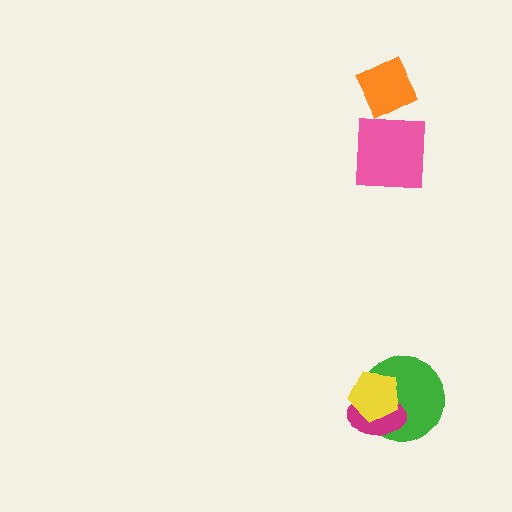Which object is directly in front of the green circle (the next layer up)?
The magenta ellipse is directly in front of the green circle.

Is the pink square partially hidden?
No, no other shape covers it.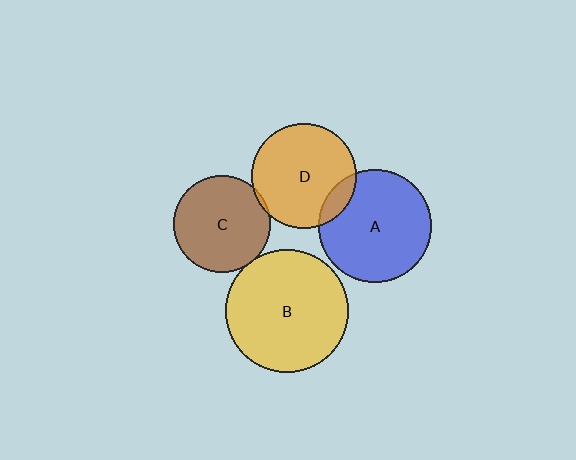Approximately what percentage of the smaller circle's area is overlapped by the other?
Approximately 10%.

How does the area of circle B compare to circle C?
Approximately 1.6 times.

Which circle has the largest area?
Circle B (yellow).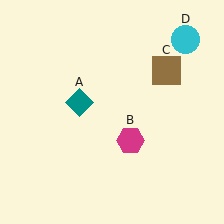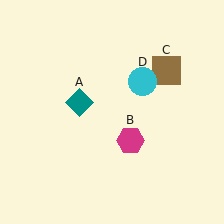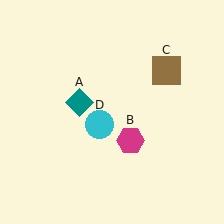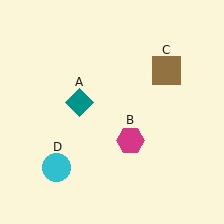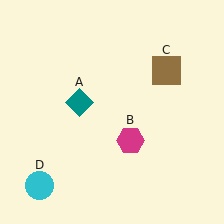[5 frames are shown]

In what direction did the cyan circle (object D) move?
The cyan circle (object D) moved down and to the left.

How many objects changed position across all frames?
1 object changed position: cyan circle (object D).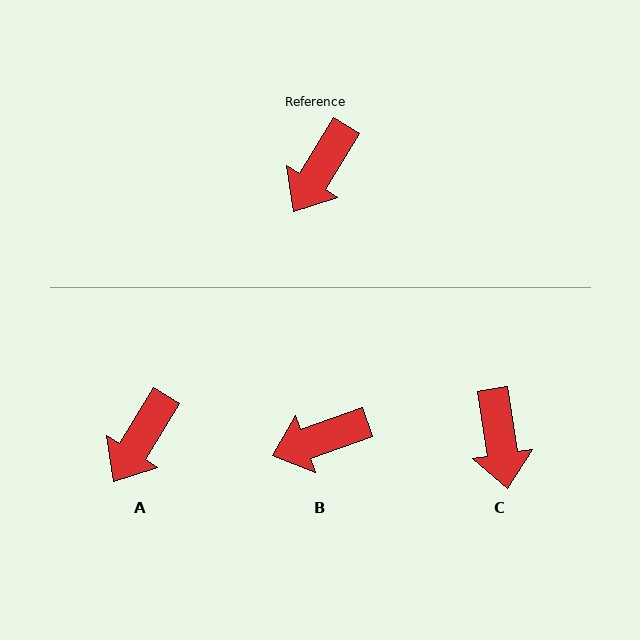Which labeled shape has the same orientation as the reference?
A.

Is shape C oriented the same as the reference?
No, it is off by about 40 degrees.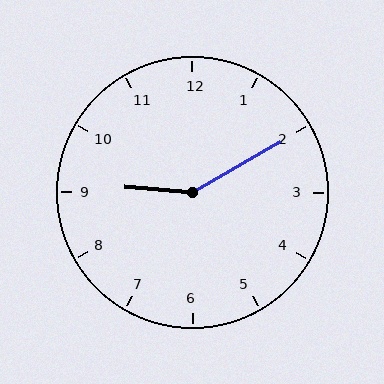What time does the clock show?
9:10.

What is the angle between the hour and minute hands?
Approximately 145 degrees.